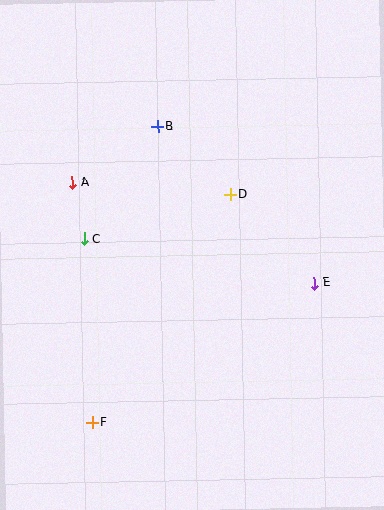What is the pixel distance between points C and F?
The distance between C and F is 184 pixels.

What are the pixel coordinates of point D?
Point D is at (230, 194).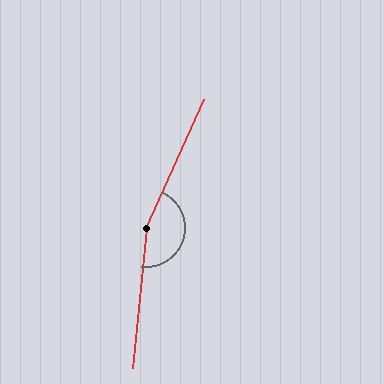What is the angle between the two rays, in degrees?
Approximately 161 degrees.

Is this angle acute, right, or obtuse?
It is obtuse.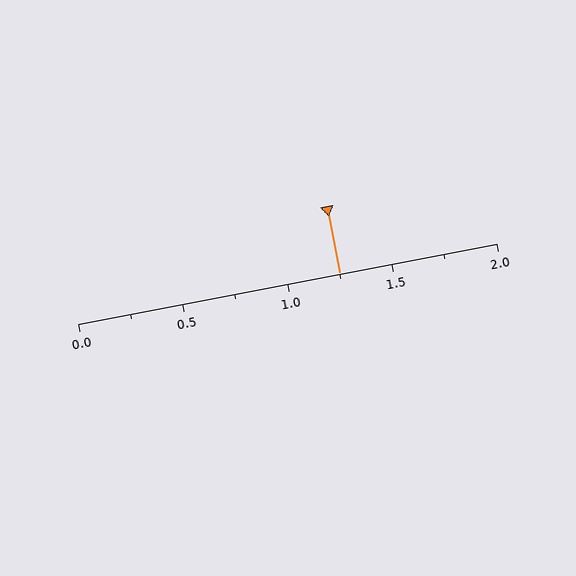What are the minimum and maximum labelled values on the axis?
The axis runs from 0.0 to 2.0.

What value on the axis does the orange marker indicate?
The marker indicates approximately 1.25.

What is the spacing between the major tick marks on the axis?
The major ticks are spaced 0.5 apart.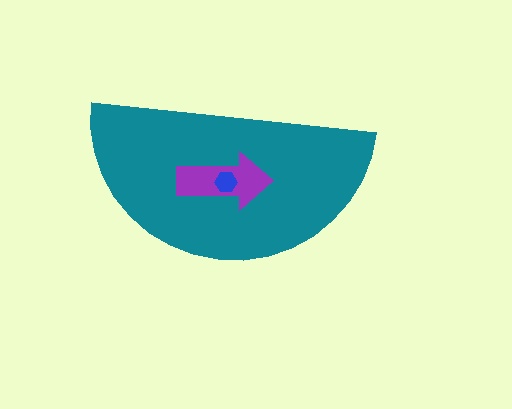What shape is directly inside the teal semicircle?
The purple arrow.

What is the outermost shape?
The teal semicircle.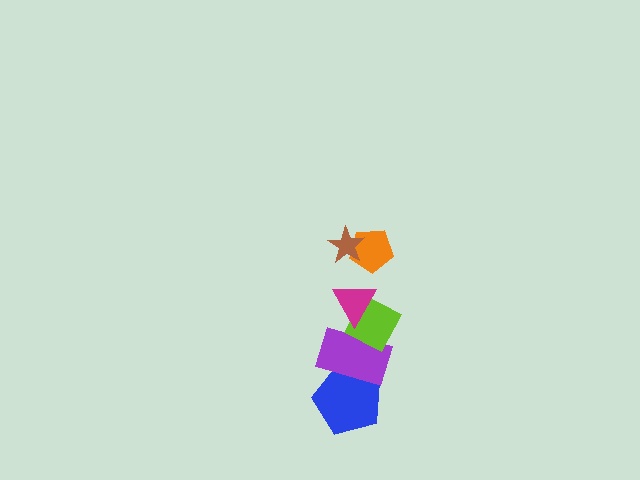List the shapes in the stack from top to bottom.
From top to bottom: the brown star, the orange pentagon, the magenta triangle, the lime diamond, the purple rectangle, the blue pentagon.